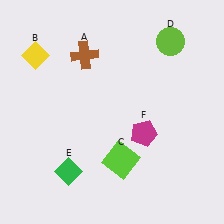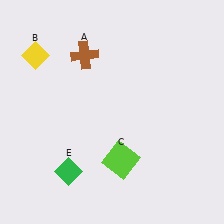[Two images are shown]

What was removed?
The lime circle (D), the magenta pentagon (F) were removed in Image 2.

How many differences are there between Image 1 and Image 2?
There are 2 differences between the two images.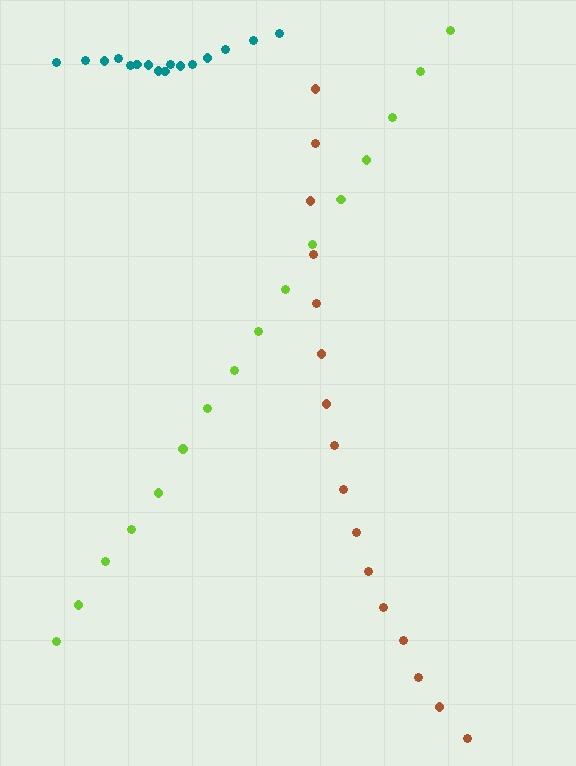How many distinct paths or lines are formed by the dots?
There are 3 distinct paths.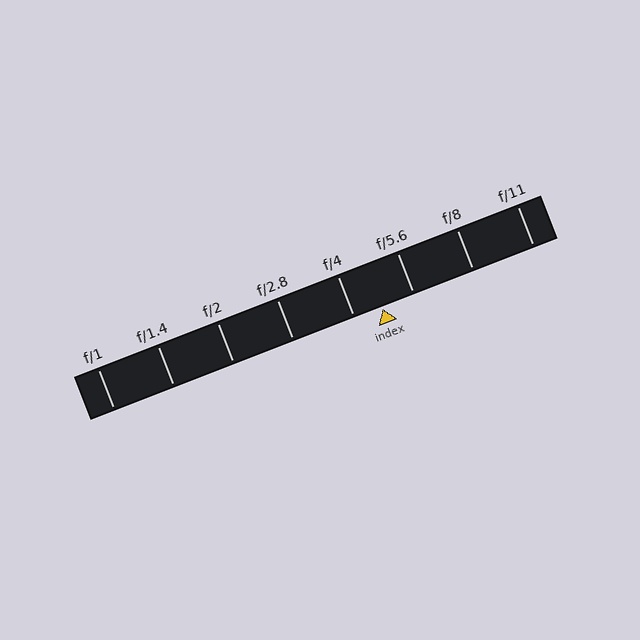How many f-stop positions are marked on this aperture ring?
There are 8 f-stop positions marked.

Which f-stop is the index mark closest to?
The index mark is closest to f/4.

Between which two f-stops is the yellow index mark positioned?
The index mark is between f/4 and f/5.6.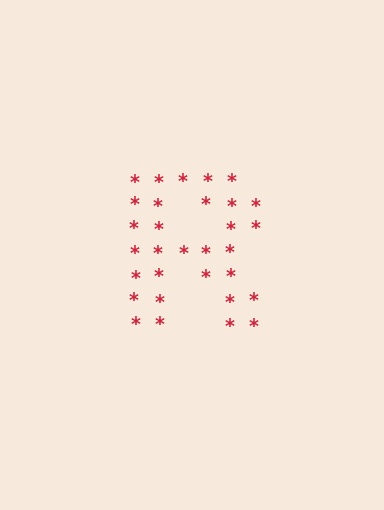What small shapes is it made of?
It is made of small asterisks.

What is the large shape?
The large shape is the letter R.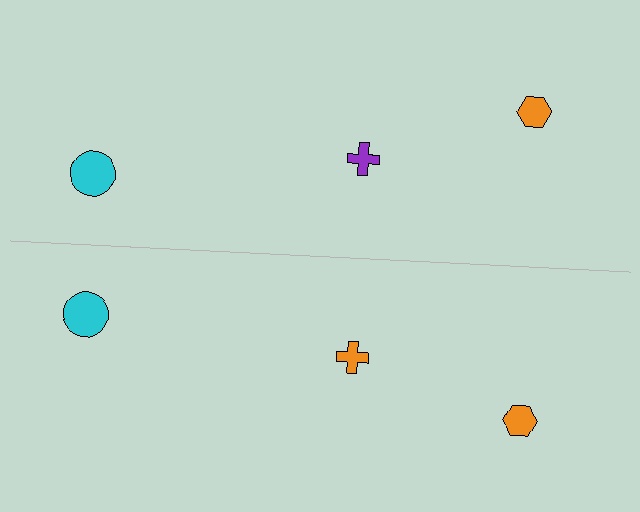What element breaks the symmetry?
The orange cross on the bottom side breaks the symmetry — its mirror counterpart is purple.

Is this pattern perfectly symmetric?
No, the pattern is not perfectly symmetric. The orange cross on the bottom side breaks the symmetry — its mirror counterpart is purple.